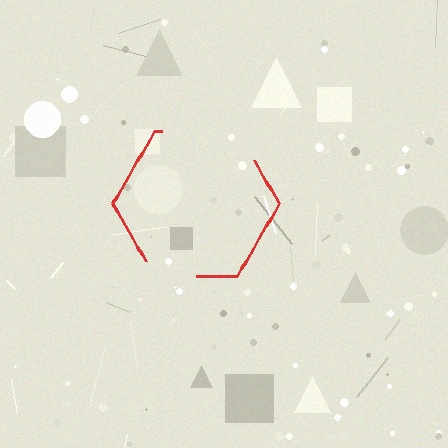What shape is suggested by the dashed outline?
The dashed outline suggests a hexagon.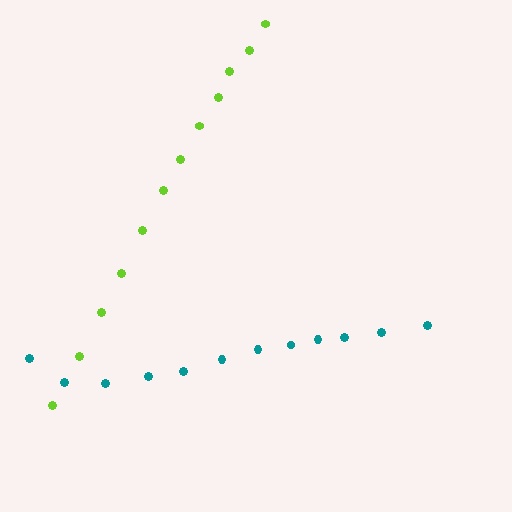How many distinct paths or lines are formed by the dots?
There are 2 distinct paths.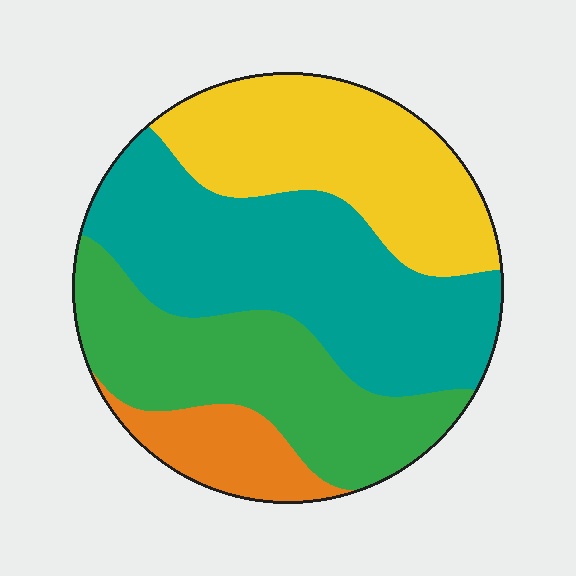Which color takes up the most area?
Teal, at roughly 35%.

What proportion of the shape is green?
Green covers 27% of the shape.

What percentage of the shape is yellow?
Yellow takes up between a quarter and a half of the shape.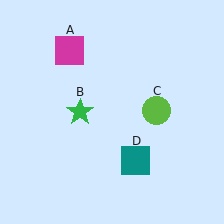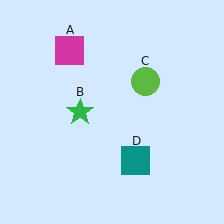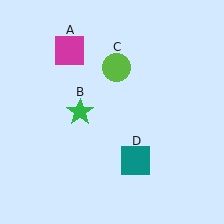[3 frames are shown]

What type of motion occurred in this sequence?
The lime circle (object C) rotated counterclockwise around the center of the scene.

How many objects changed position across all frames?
1 object changed position: lime circle (object C).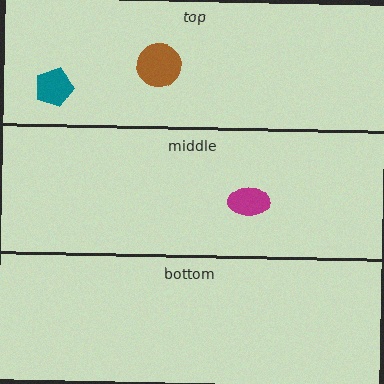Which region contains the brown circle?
The top region.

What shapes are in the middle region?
The magenta ellipse.